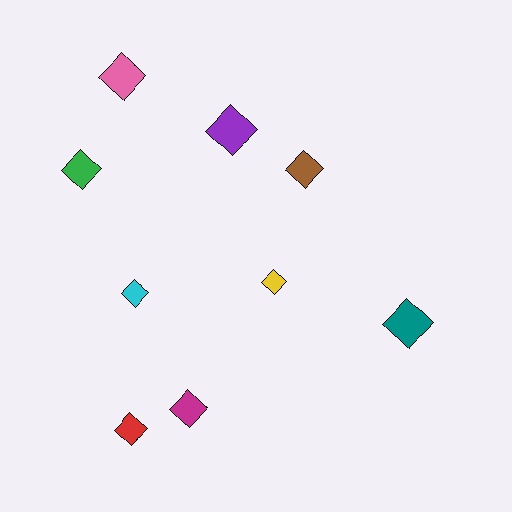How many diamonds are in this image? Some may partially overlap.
There are 9 diamonds.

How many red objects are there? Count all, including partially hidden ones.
There is 1 red object.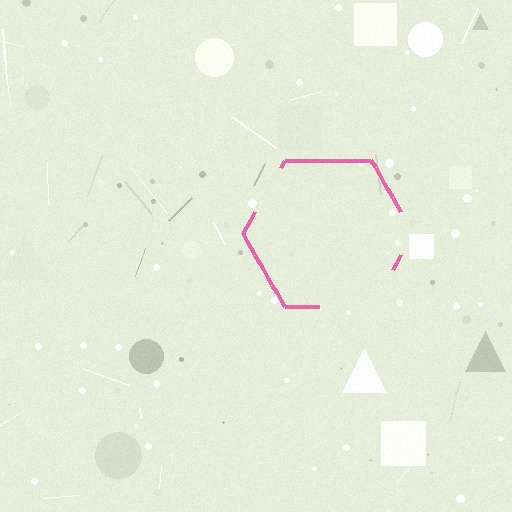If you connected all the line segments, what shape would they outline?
They would outline a hexagon.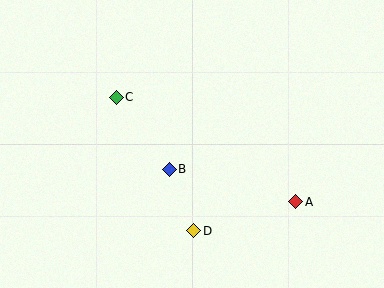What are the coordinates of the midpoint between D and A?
The midpoint between D and A is at (245, 216).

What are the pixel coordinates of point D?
Point D is at (194, 231).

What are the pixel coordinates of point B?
Point B is at (169, 169).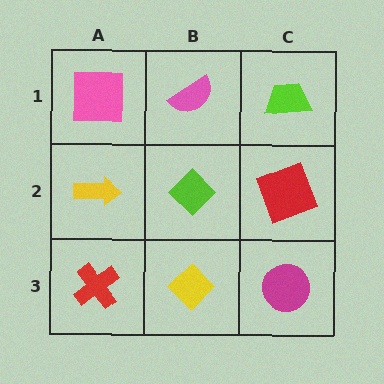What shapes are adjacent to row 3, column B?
A lime diamond (row 2, column B), a red cross (row 3, column A), a magenta circle (row 3, column C).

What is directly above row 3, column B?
A lime diamond.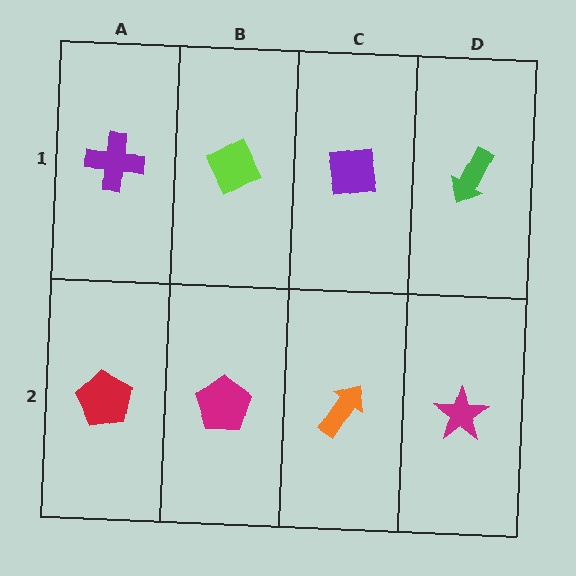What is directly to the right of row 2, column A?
A magenta pentagon.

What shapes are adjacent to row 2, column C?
A purple square (row 1, column C), a magenta pentagon (row 2, column B), a magenta star (row 2, column D).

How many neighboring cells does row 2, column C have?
3.